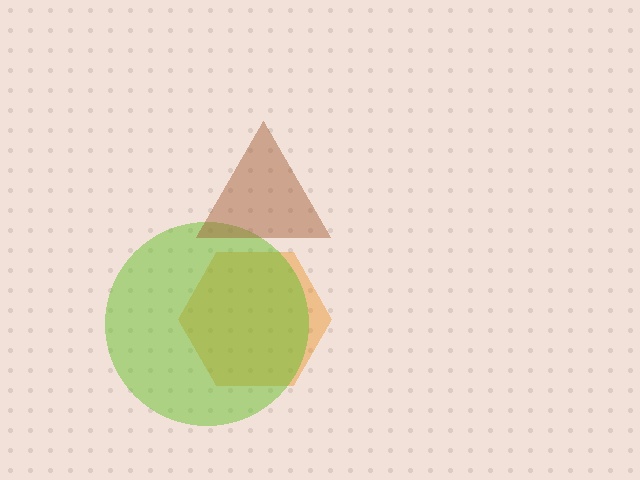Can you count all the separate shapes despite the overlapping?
Yes, there are 3 separate shapes.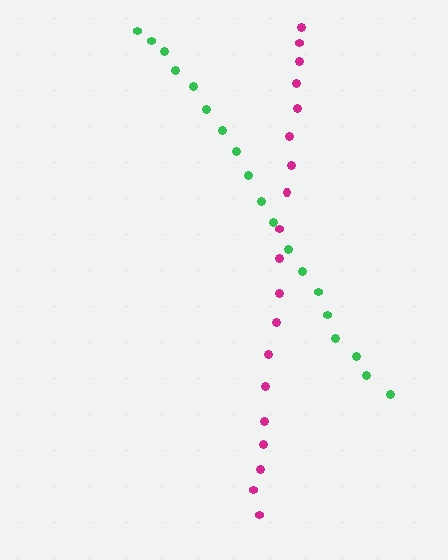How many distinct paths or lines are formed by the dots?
There are 2 distinct paths.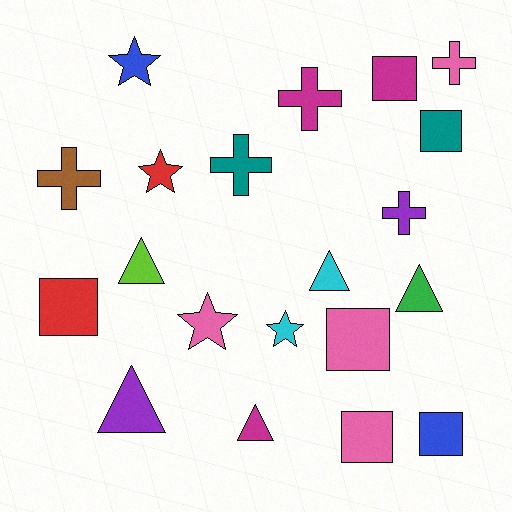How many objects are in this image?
There are 20 objects.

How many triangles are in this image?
There are 5 triangles.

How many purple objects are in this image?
There are 2 purple objects.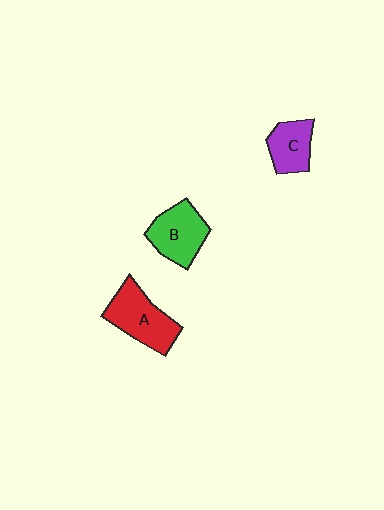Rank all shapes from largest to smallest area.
From largest to smallest: A (red), B (green), C (purple).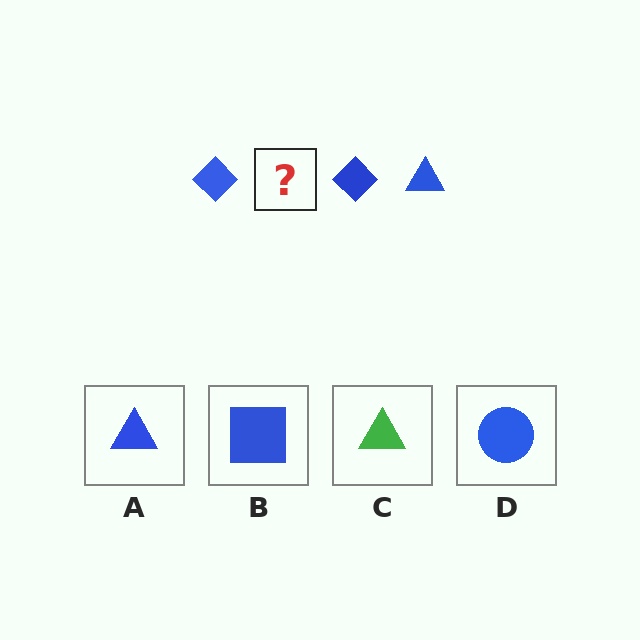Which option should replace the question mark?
Option A.